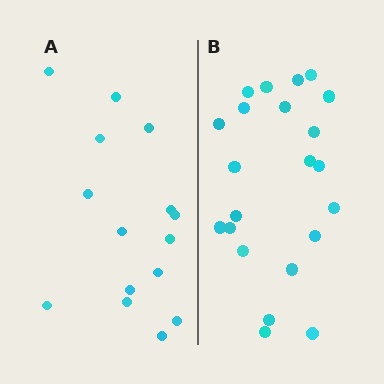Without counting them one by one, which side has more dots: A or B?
Region B (the right region) has more dots.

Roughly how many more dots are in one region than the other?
Region B has roughly 8 or so more dots than region A.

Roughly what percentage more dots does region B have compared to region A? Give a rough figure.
About 45% more.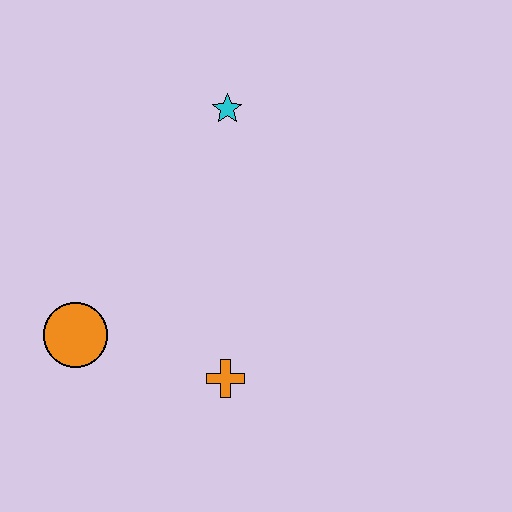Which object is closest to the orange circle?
The orange cross is closest to the orange circle.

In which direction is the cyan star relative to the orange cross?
The cyan star is above the orange cross.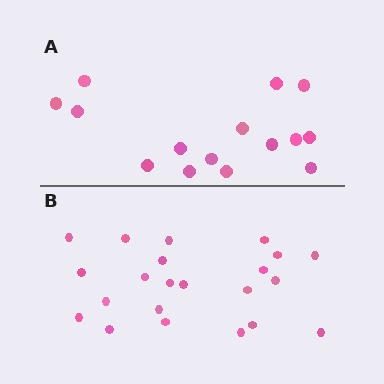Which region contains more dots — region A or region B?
Region B (the bottom region) has more dots.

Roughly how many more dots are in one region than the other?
Region B has roughly 8 or so more dots than region A.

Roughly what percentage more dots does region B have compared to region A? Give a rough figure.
About 45% more.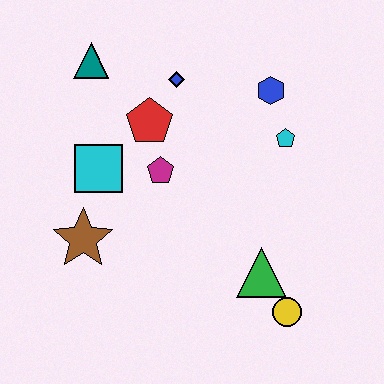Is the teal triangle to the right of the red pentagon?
No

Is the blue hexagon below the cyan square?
No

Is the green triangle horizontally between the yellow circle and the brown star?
Yes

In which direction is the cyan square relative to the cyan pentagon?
The cyan square is to the left of the cyan pentagon.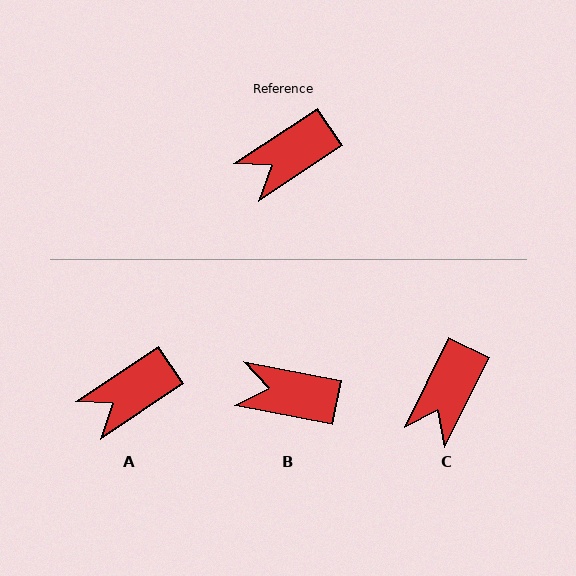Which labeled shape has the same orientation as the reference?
A.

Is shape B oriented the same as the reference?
No, it is off by about 45 degrees.